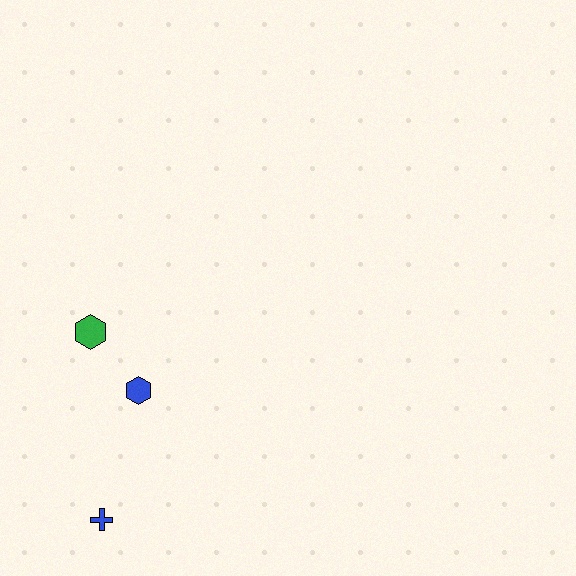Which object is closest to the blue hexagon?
The green hexagon is closest to the blue hexagon.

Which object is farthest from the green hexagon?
The blue cross is farthest from the green hexagon.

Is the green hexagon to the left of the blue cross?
Yes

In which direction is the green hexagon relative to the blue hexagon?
The green hexagon is above the blue hexagon.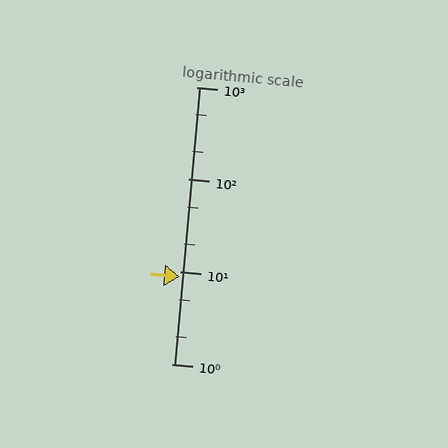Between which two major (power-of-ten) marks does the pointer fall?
The pointer is between 1 and 10.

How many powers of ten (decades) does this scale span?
The scale spans 3 decades, from 1 to 1000.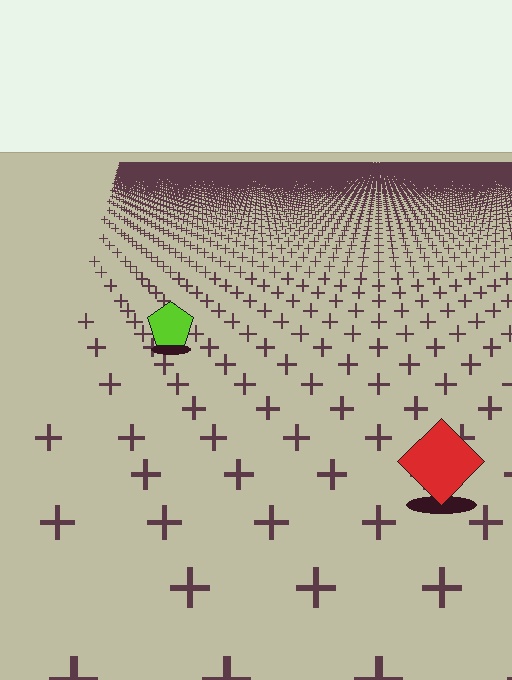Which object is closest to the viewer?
The red diamond is closest. The texture marks near it are larger and more spread out.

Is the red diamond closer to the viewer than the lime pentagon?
Yes. The red diamond is closer — you can tell from the texture gradient: the ground texture is coarser near it.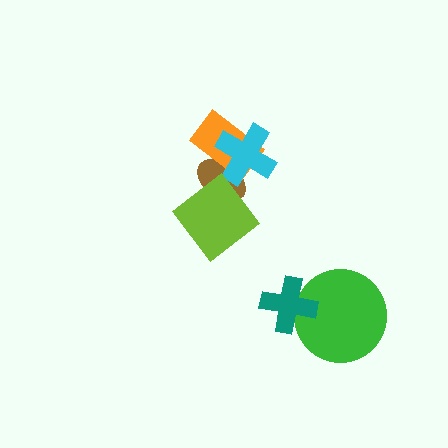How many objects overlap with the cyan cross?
2 objects overlap with the cyan cross.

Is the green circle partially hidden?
Yes, it is partially covered by another shape.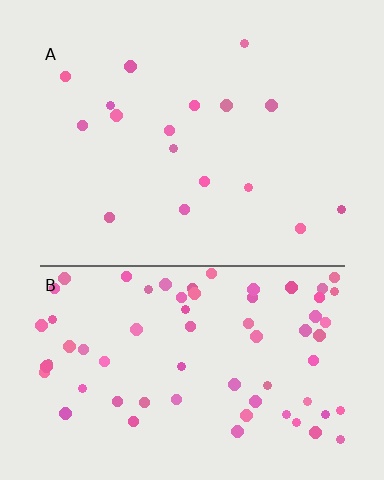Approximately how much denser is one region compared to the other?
Approximately 4.1× — region B over region A.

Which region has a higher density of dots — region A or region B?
B (the bottom).